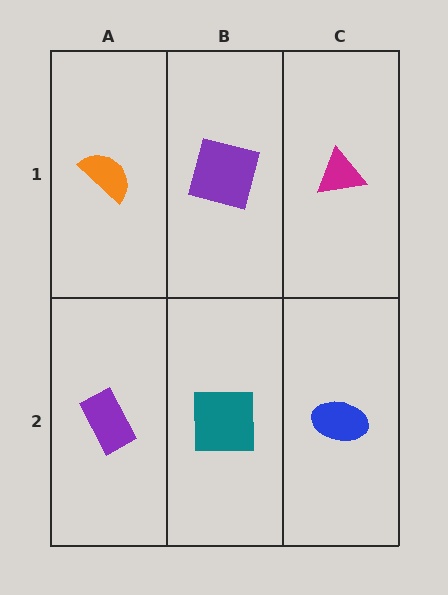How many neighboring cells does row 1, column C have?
2.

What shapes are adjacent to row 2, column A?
An orange semicircle (row 1, column A), a teal square (row 2, column B).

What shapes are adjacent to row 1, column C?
A blue ellipse (row 2, column C), a purple square (row 1, column B).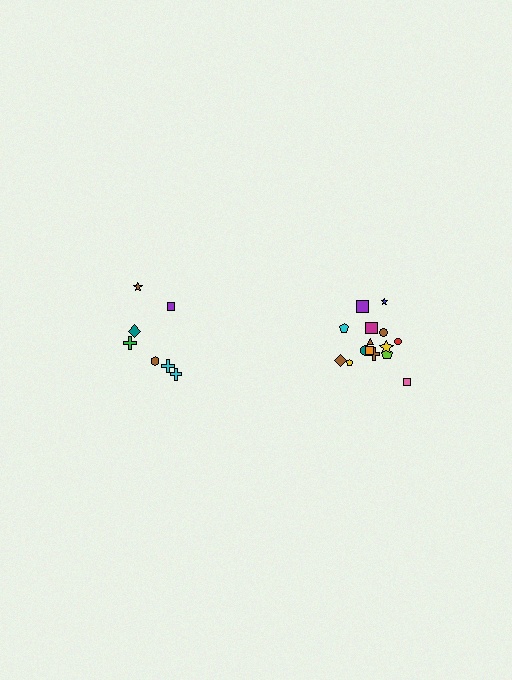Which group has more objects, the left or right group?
The right group.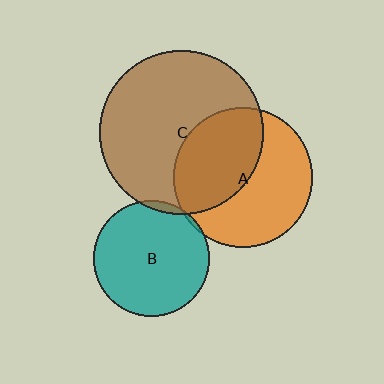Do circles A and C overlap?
Yes.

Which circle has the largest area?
Circle C (brown).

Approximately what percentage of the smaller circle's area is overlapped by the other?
Approximately 45%.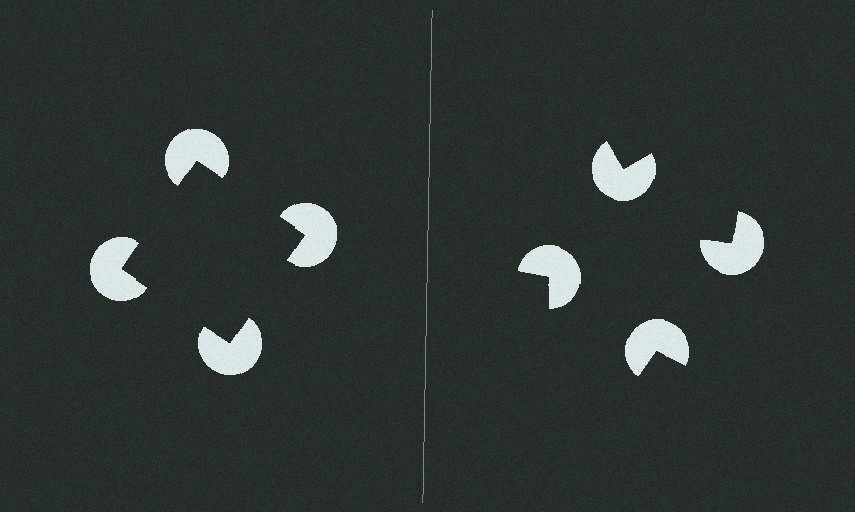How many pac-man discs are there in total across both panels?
8 — 4 on each side.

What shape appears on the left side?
An illusory square.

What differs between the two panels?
The pac-man discs are positioned identically on both sides; only the wedge orientations differ. On the left they align to a square; on the right they are misaligned.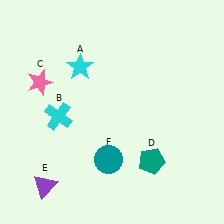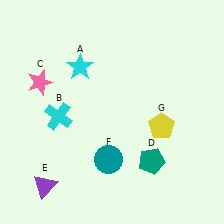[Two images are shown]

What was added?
A yellow pentagon (G) was added in Image 2.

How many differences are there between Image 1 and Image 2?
There is 1 difference between the two images.